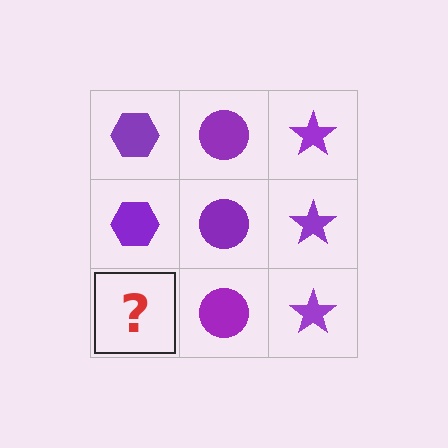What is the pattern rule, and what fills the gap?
The rule is that each column has a consistent shape. The gap should be filled with a purple hexagon.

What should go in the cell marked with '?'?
The missing cell should contain a purple hexagon.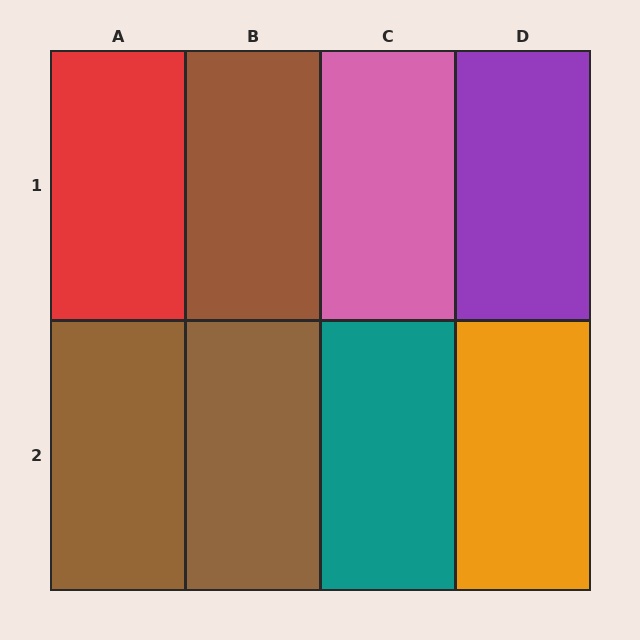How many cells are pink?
1 cell is pink.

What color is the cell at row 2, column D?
Orange.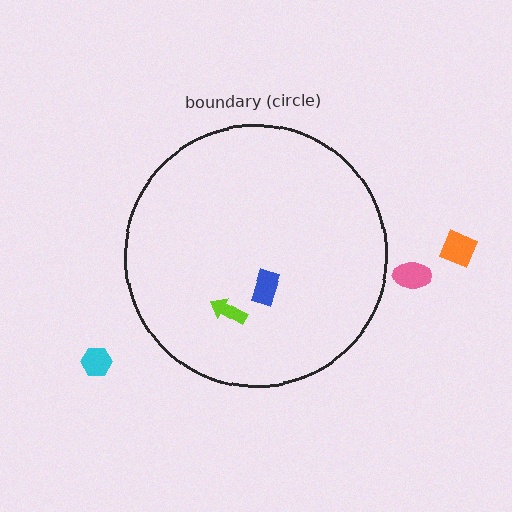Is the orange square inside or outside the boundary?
Outside.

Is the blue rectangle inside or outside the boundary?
Inside.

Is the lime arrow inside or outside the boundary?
Inside.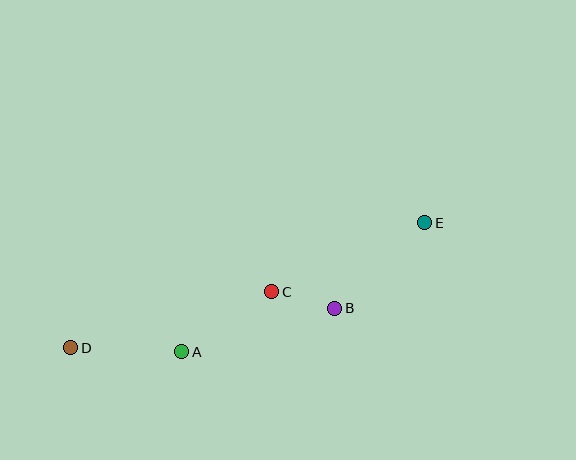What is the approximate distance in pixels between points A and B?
The distance between A and B is approximately 159 pixels.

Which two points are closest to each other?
Points B and C are closest to each other.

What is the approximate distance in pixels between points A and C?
The distance between A and C is approximately 108 pixels.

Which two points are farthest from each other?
Points D and E are farthest from each other.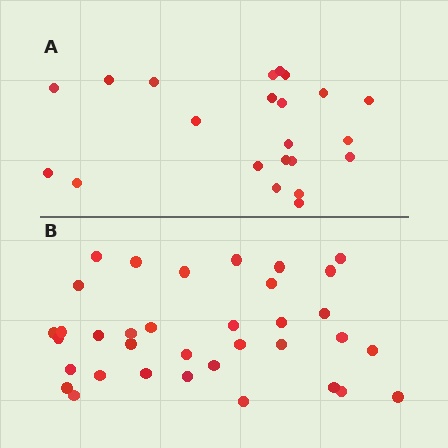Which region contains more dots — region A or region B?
Region B (the bottom region) has more dots.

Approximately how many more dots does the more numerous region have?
Region B has approximately 15 more dots than region A.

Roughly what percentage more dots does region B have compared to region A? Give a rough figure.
About 60% more.